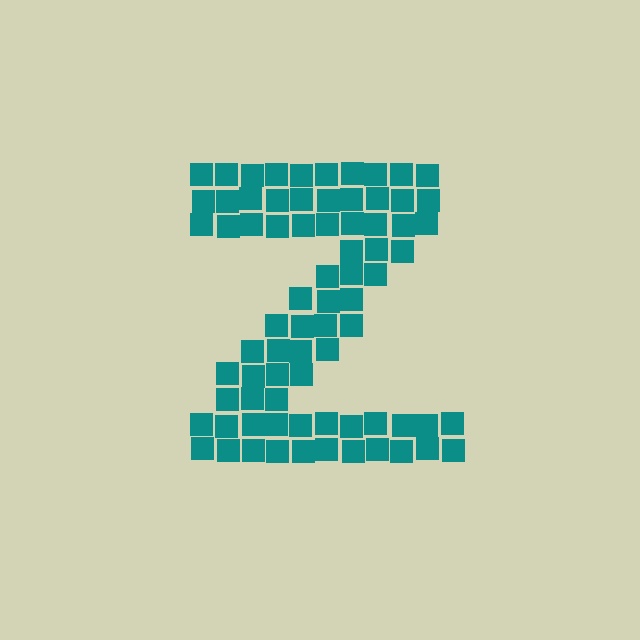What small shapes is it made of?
It is made of small squares.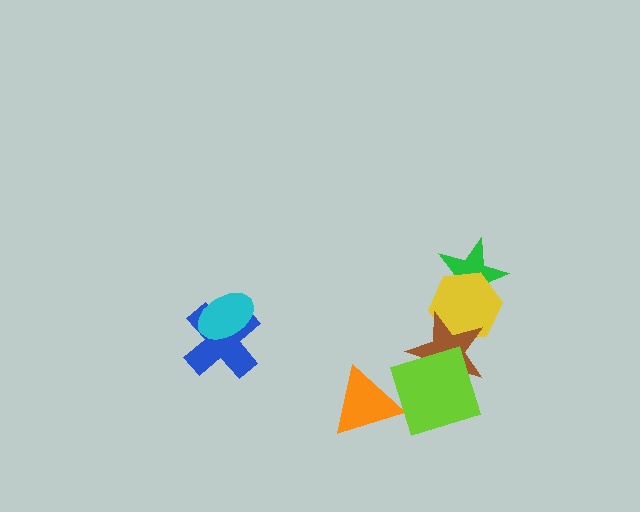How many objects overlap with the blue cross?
1 object overlaps with the blue cross.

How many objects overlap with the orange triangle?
0 objects overlap with the orange triangle.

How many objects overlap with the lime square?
1 object overlaps with the lime square.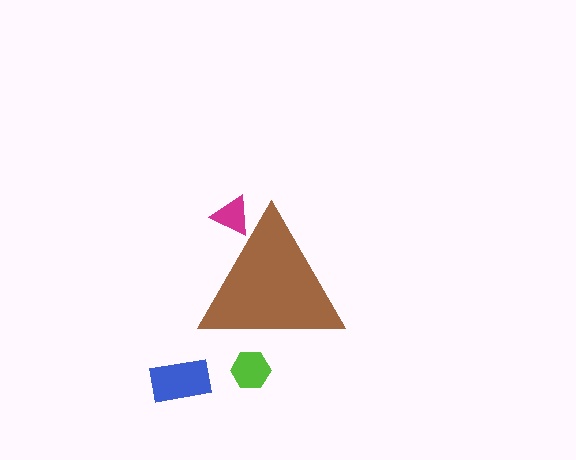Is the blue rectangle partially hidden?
No, the blue rectangle is fully visible.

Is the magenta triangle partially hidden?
Yes, the magenta triangle is partially hidden behind the brown triangle.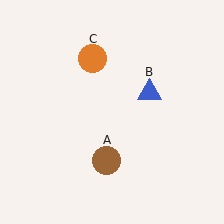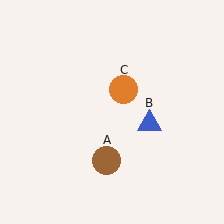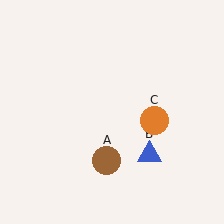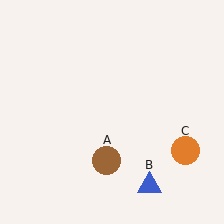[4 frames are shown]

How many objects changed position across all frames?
2 objects changed position: blue triangle (object B), orange circle (object C).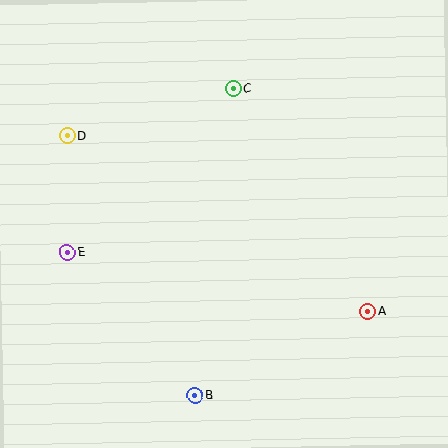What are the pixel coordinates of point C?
Point C is at (234, 88).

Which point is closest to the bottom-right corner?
Point A is closest to the bottom-right corner.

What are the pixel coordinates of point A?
Point A is at (367, 311).